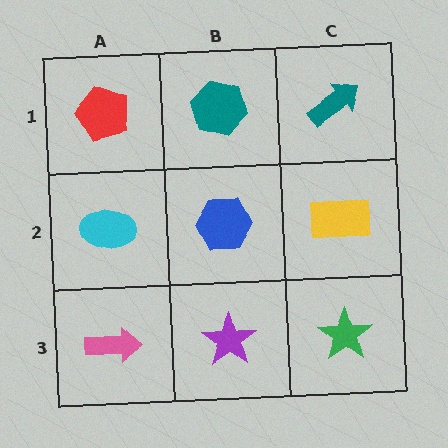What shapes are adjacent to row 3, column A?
A cyan ellipse (row 2, column A), a purple star (row 3, column B).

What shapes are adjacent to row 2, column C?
A teal arrow (row 1, column C), a green star (row 3, column C), a blue hexagon (row 2, column B).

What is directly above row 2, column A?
A red pentagon.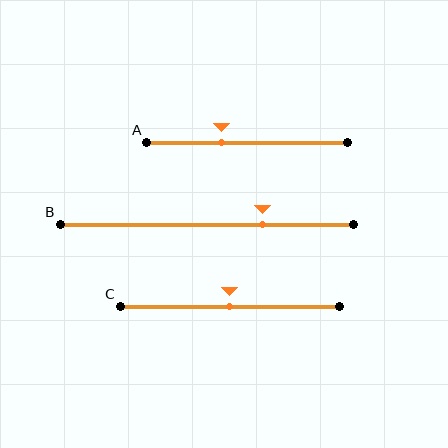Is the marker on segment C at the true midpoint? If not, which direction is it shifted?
Yes, the marker on segment C is at the true midpoint.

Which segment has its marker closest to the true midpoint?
Segment C has its marker closest to the true midpoint.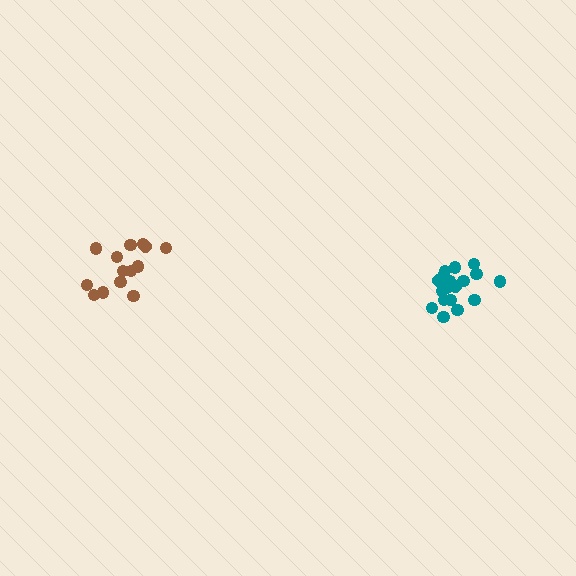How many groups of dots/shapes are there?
There are 2 groups.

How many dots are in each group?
Group 1: 18 dots, Group 2: 14 dots (32 total).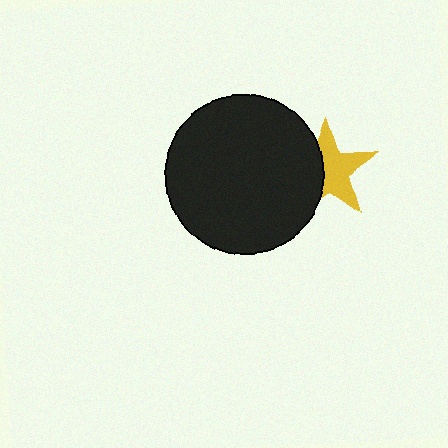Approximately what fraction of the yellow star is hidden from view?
Roughly 40% of the yellow star is hidden behind the black circle.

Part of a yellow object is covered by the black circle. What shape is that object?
It is a star.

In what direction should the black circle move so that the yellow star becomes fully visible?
The black circle should move left. That is the shortest direction to clear the overlap and leave the yellow star fully visible.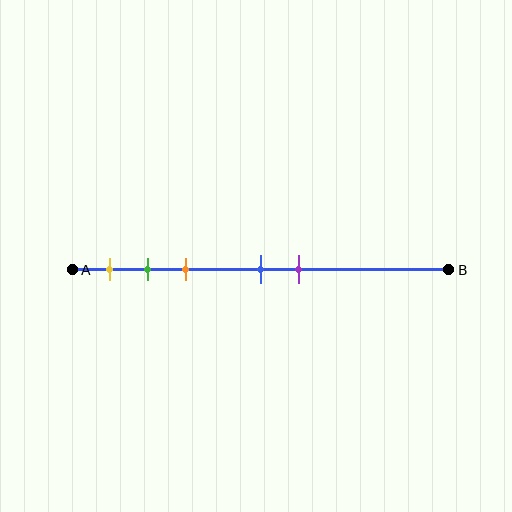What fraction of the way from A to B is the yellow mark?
The yellow mark is approximately 10% (0.1) of the way from A to B.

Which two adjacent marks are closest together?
The green and orange marks are the closest adjacent pair.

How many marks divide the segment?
There are 5 marks dividing the segment.